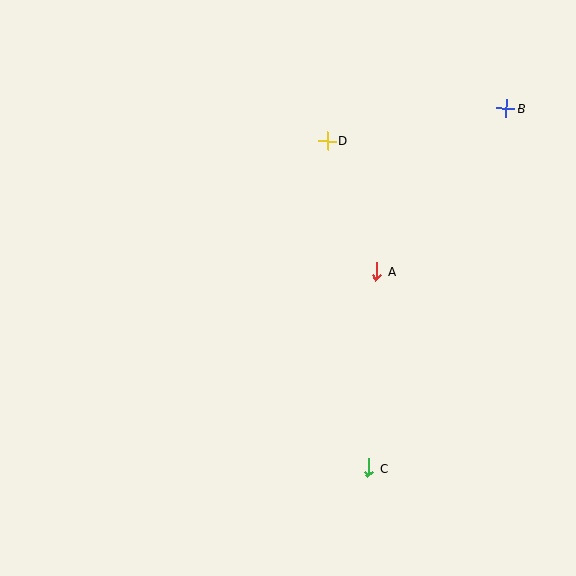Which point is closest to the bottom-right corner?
Point C is closest to the bottom-right corner.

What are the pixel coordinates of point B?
Point B is at (506, 108).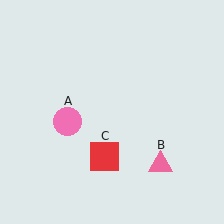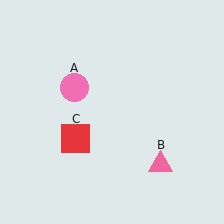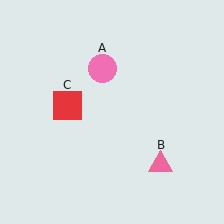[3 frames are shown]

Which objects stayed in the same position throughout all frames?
Pink triangle (object B) remained stationary.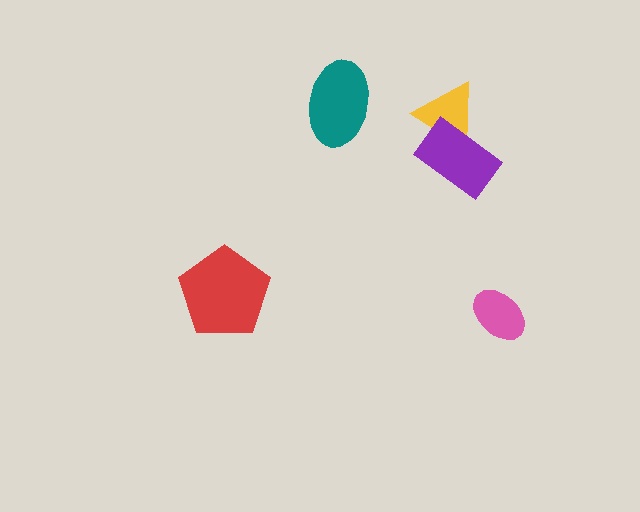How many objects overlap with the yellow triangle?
1 object overlaps with the yellow triangle.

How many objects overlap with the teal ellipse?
0 objects overlap with the teal ellipse.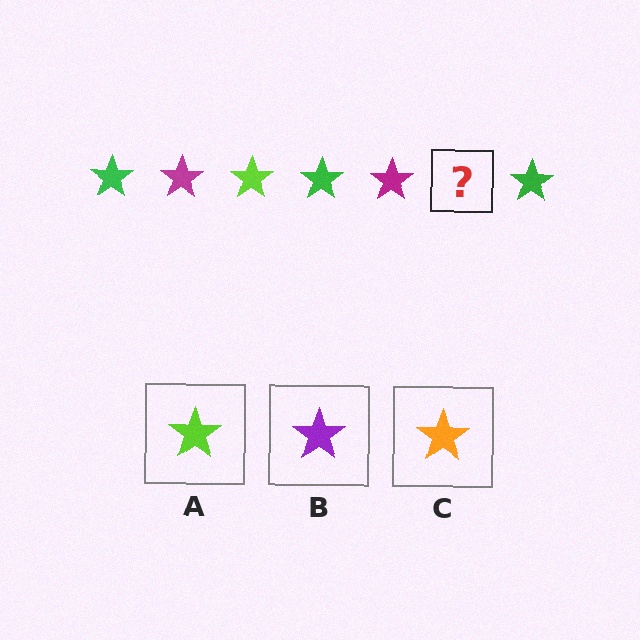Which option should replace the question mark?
Option A.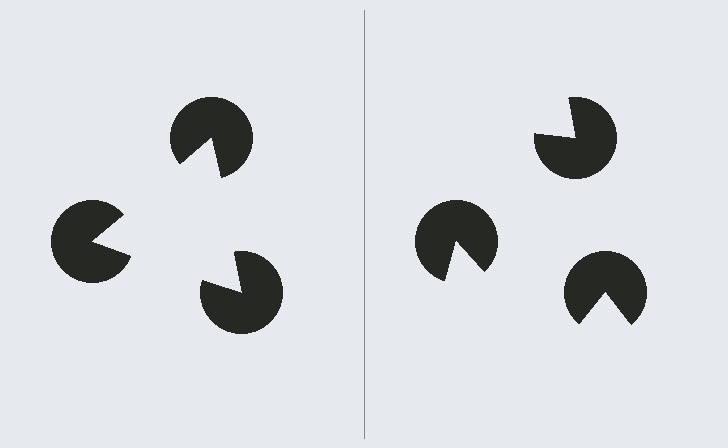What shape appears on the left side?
An illusory triangle.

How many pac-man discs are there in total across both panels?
6 — 3 on each side.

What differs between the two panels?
The pac-man discs are positioned identically on both sides; only the wedge orientations differ. On the left they align to a triangle; on the right they are misaligned.